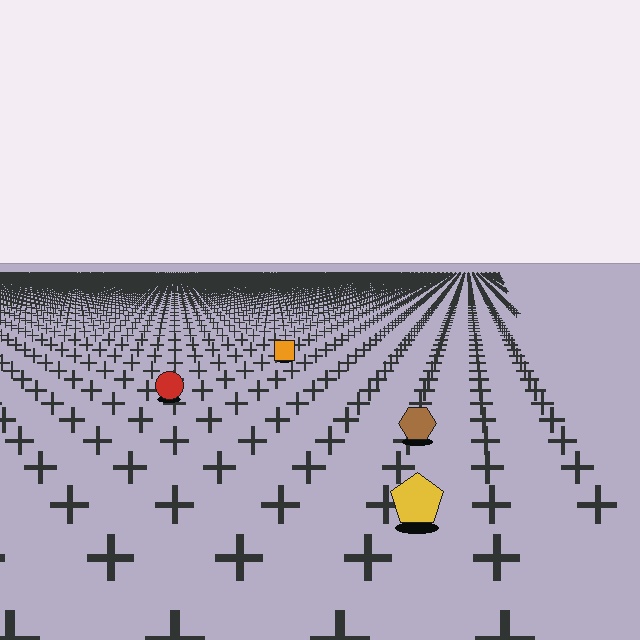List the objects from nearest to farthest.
From nearest to farthest: the yellow pentagon, the brown hexagon, the red circle, the orange square.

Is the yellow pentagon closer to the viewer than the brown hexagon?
Yes. The yellow pentagon is closer — you can tell from the texture gradient: the ground texture is coarser near it.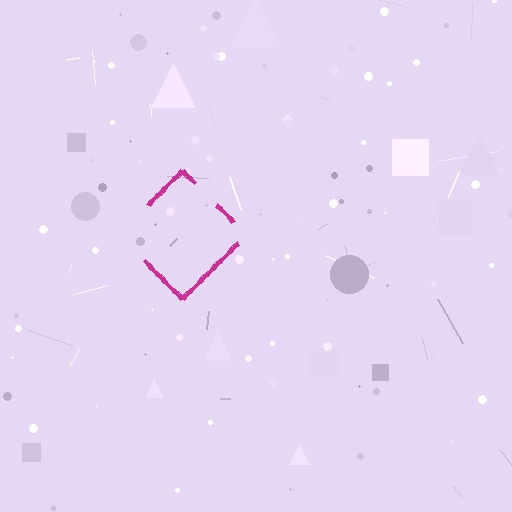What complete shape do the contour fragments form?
The contour fragments form a diamond.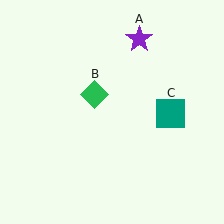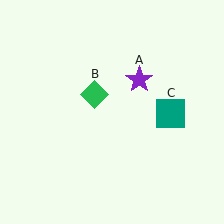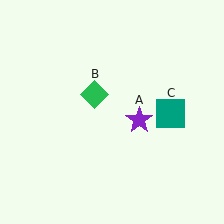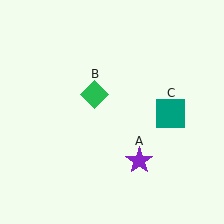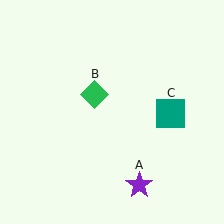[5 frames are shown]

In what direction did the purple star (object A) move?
The purple star (object A) moved down.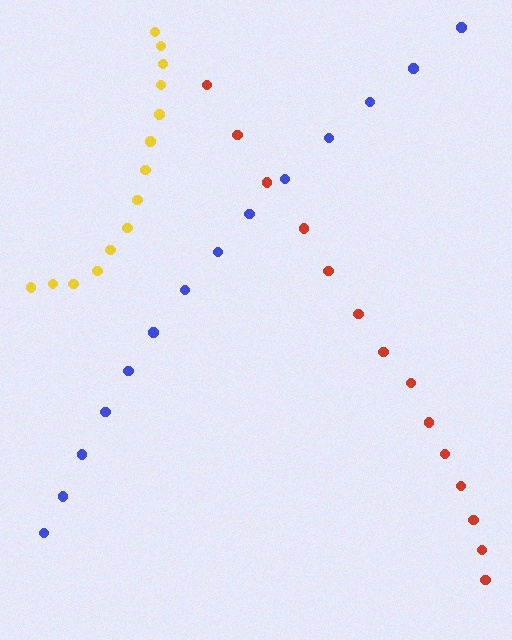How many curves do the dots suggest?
There are 3 distinct paths.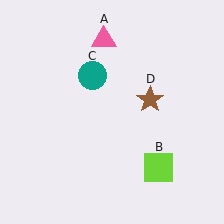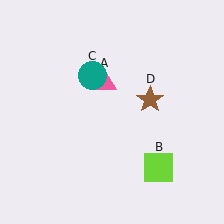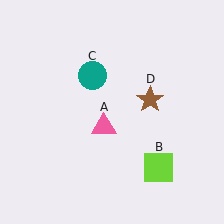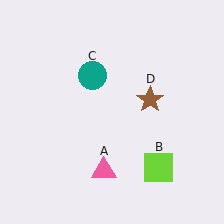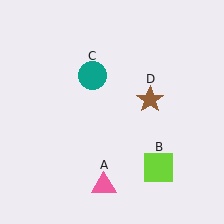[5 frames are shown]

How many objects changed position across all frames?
1 object changed position: pink triangle (object A).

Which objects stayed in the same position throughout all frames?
Lime square (object B) and teal circle (object C) and brown star (object D) remained stationary.